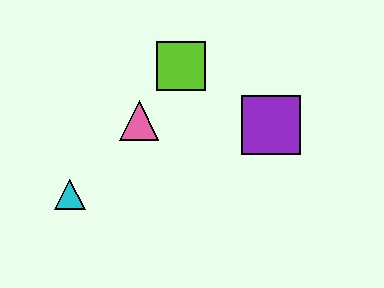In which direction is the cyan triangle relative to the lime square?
The cyan triangle is below the lime square.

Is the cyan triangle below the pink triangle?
Yes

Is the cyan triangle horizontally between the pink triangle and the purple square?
No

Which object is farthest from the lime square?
The cyan triangle is farthest from the lime square.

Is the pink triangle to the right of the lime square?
No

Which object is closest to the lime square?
The pink triangle is closest to the lime square.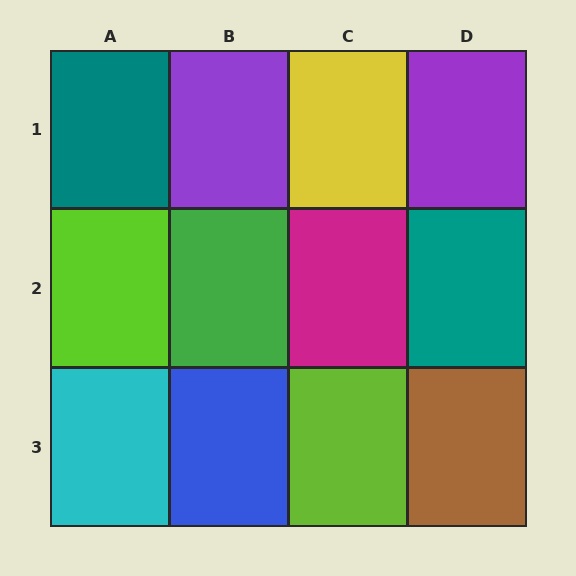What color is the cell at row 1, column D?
Purple.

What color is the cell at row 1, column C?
Yellow.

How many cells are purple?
2 cells are purple.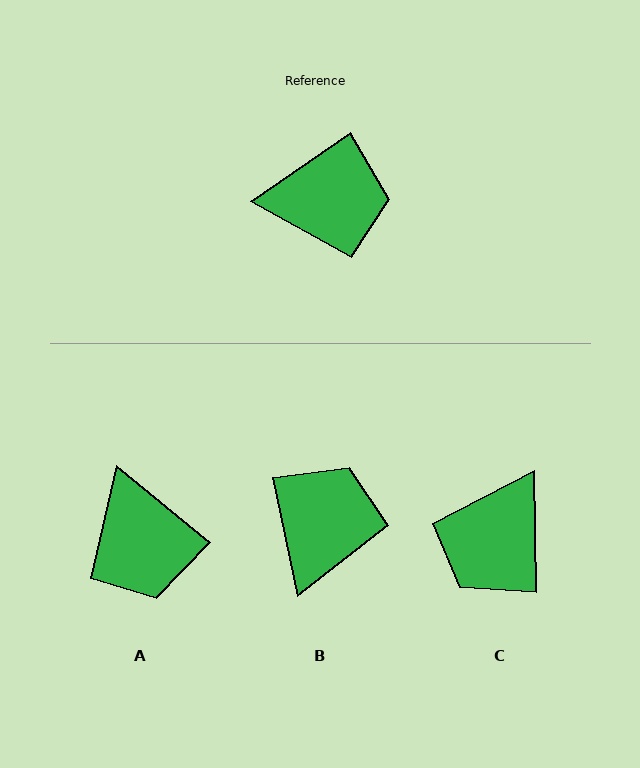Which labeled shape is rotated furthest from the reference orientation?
C, about 124 degrees away.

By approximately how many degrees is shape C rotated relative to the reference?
Approximately 124 degrees clockwise.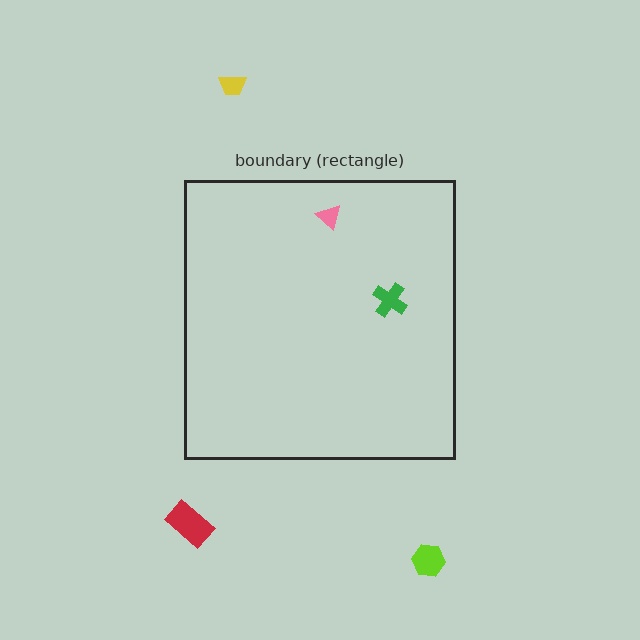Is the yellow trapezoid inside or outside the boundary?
Outside.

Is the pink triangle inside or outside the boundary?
Inside.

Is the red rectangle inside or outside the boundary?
Outside.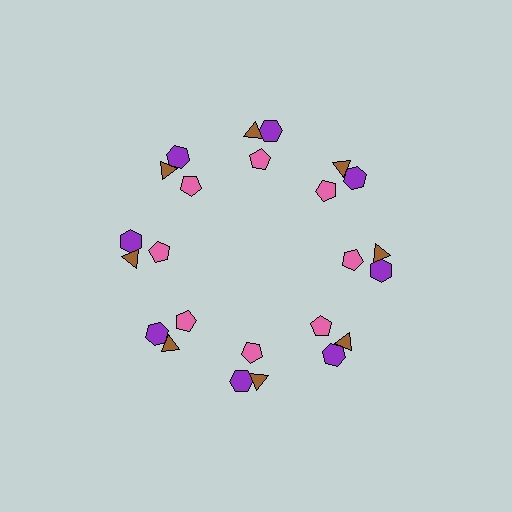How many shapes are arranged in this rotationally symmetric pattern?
There are 24 shapes, arranged in 8 groups of 3.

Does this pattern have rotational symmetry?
Yes, this pattern has 8-fold rotational symmetry. It looks the same after rotating 45 degrees around the center.